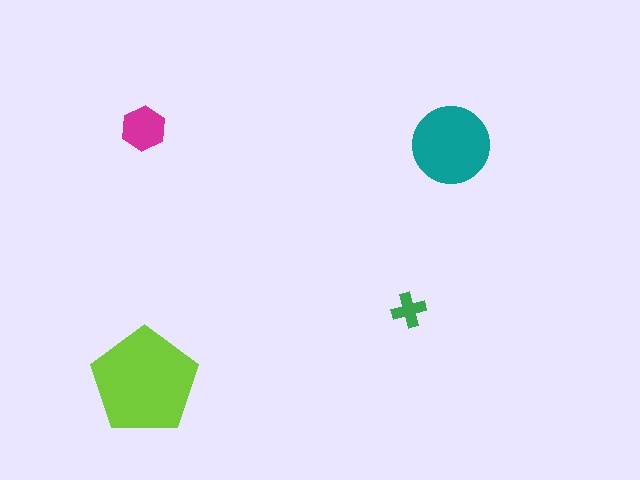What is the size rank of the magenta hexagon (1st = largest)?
3rd.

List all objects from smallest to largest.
The green cross, the magenta hexagon, the teal circle, the lime pentagon.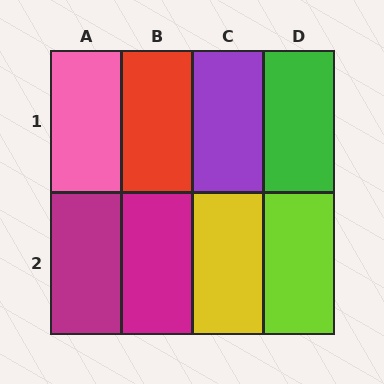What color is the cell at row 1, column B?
Red.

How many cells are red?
1 cell is red.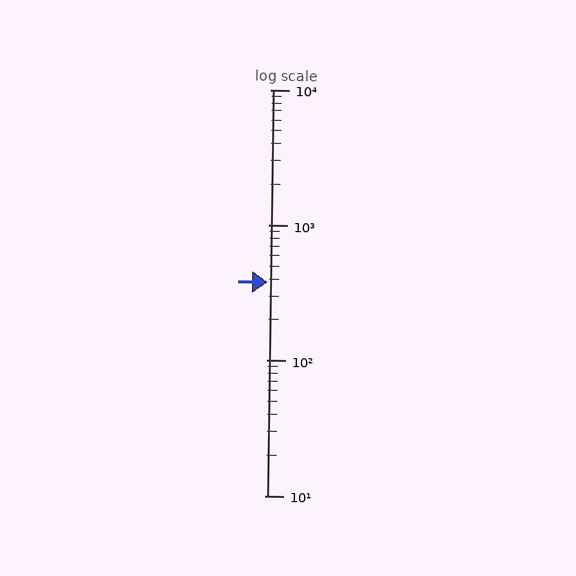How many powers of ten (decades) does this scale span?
The scale spans 3 decades, from 10 to 10000.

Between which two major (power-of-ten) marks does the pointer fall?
The pointer is between 100 and 1000.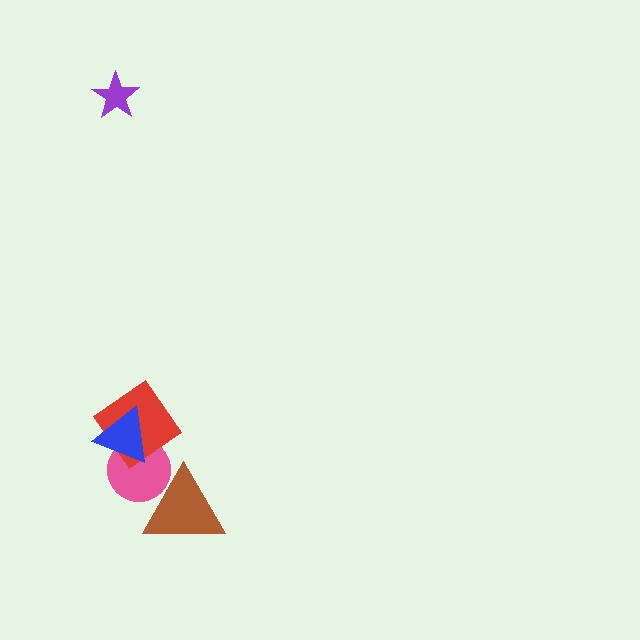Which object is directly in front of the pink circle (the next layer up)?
The brown triangle is directly in front of the pink circle.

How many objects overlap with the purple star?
0 objects overlap with the purple star.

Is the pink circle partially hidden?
Yes, it is partially covered by another shape.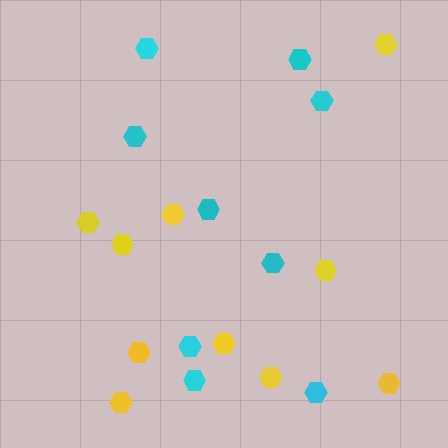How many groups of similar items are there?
There are 2 groups: one group of yellow hexagons (10) and one group of cyan hexagons (9).